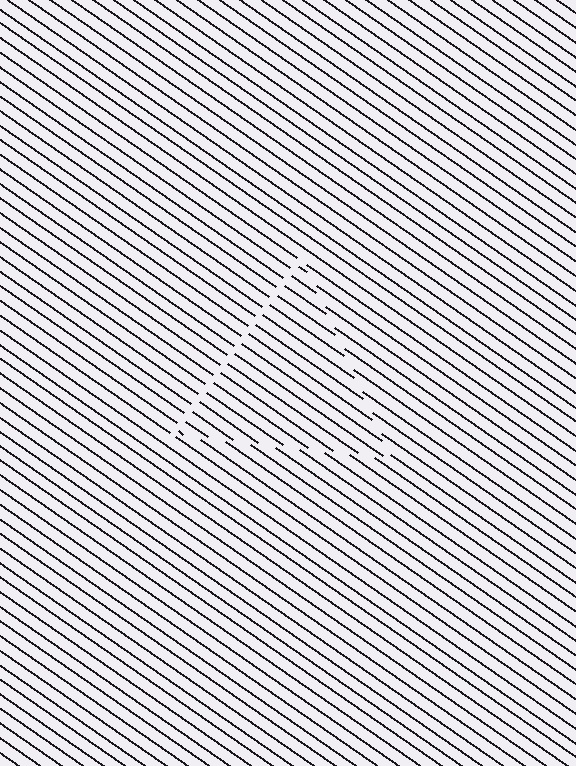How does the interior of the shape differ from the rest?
The interior of the shape contains the same grating, shifted by half a period — the contour is defined by the phase discontinuity where line-ends from the inner and outer gratings abut.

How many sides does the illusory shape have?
3 sides — the line-ends trace a triangle.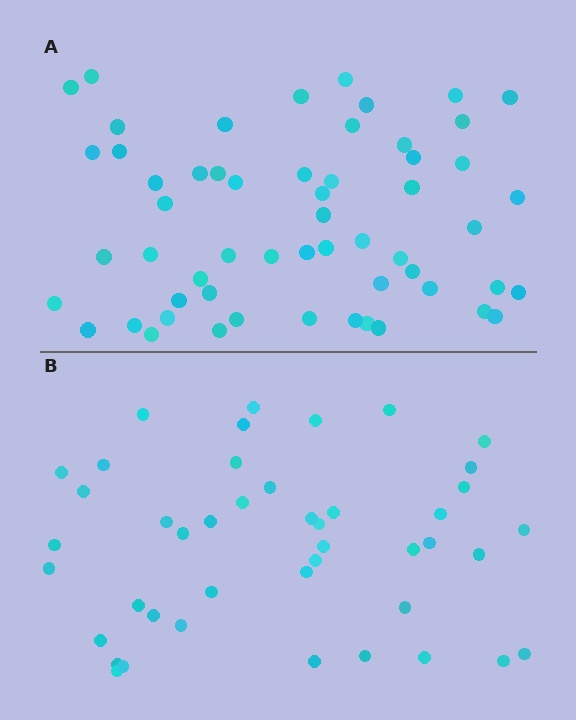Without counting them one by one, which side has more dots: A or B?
Region A (the top region) has more dots.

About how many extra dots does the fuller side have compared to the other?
Region A has approximately 15 more dots than region B.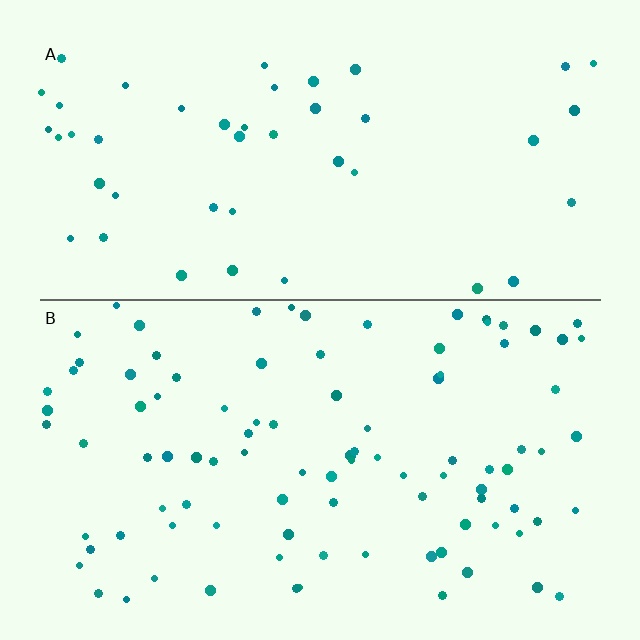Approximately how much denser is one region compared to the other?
Approximately 2.2× — region B over region A.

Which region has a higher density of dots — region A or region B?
B (the bottom).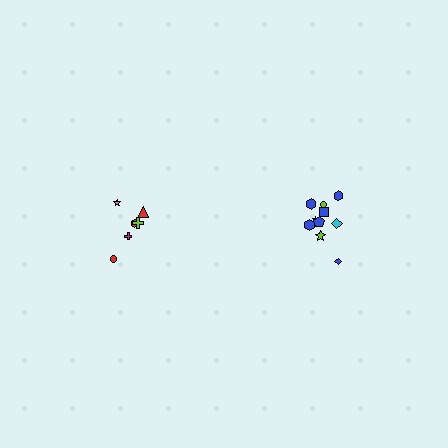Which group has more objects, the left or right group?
The right group.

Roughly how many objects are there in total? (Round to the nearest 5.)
Roughly 15 objects in total.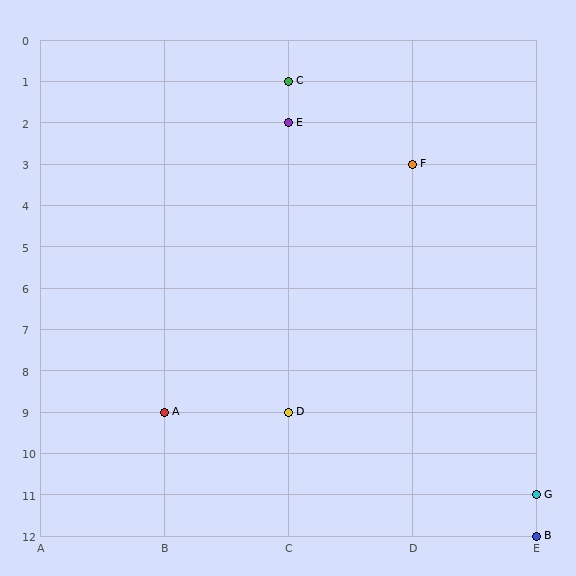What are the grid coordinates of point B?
Point B is at grid coordinates (E, 12).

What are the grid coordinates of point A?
Point A is at grid coordinates (B, 9).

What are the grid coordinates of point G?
Point G is at grid coordinates (E, 11).